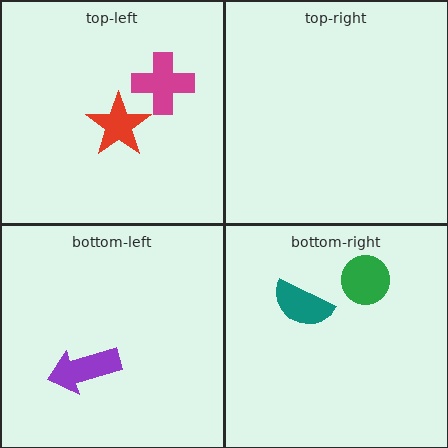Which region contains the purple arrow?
The bottom-left region.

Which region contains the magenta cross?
The top-left region.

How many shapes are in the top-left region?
2.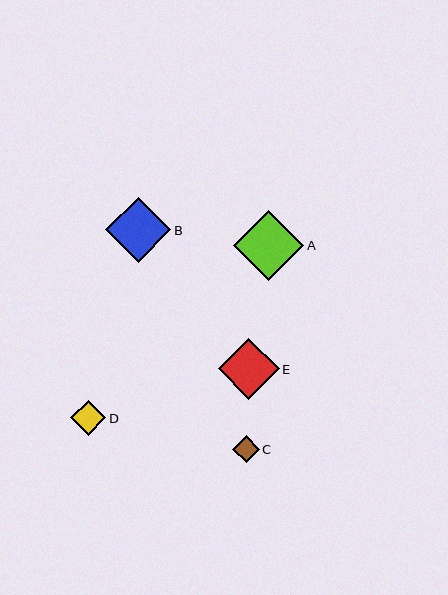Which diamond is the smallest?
Diamond C is the smallest with a size of approximately 27 pixels.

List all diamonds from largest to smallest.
From largest to smallest: A, B, E, D, C.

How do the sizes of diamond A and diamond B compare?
Diamond A and diamond B are approximately the same size.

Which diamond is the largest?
Diamond A is the largest with a size of approximately 70 pixels.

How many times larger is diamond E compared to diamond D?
Diamond E is approximately 1.7 times the size of diamond D.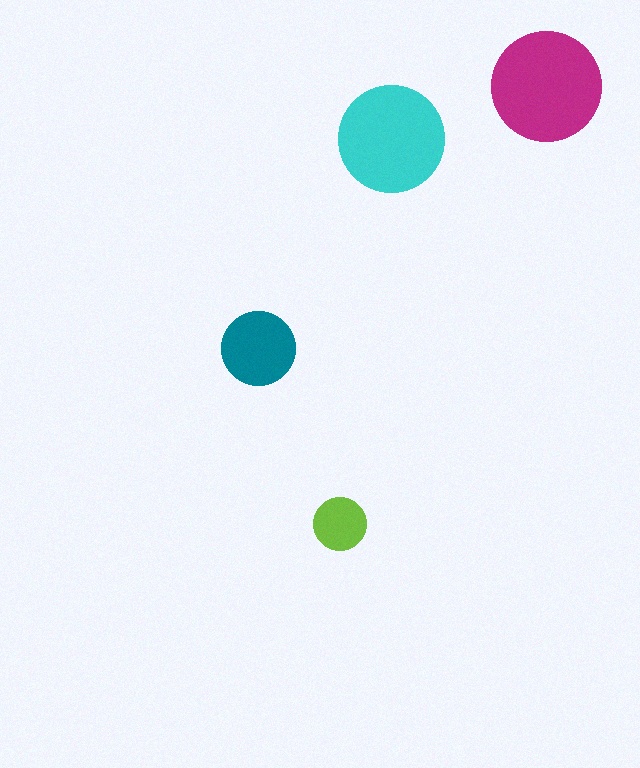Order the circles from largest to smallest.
the magenta one, the cyan one, the teal one, the lime one.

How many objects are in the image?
There are 4 objects in the image.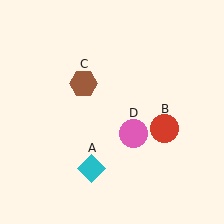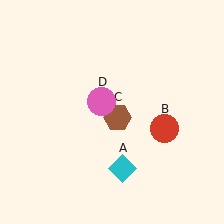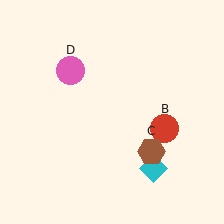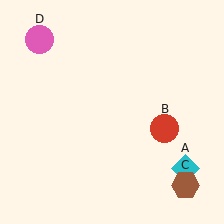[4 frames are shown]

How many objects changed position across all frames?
3 objects changed position: cyan diamond (object A), brown hexagon (object C), pink circle (object D).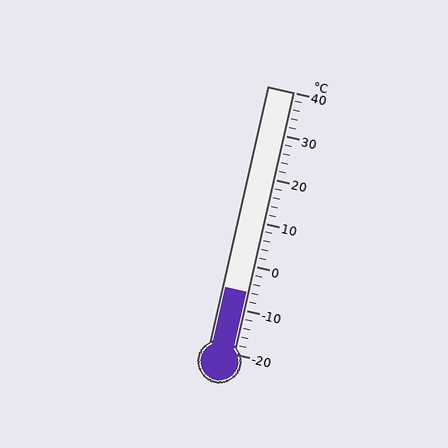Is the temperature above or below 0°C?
The temperature is below 0°C.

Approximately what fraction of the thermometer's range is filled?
The thermometer is filled to approximately 25% of its range.